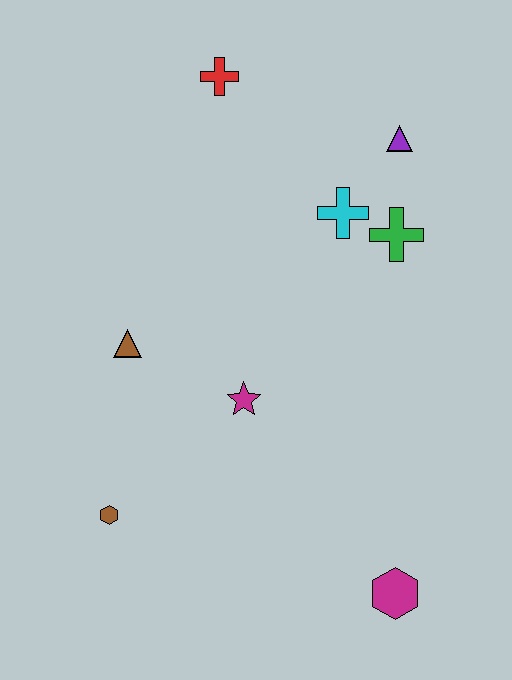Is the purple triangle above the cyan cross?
Yes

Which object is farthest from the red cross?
The magenta hexagon is farthest from the red cross.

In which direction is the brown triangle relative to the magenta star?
The brown triangle is to the left of the magenta star.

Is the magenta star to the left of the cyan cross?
Yes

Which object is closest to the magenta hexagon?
The magenta star is closest to the magenta hexagon.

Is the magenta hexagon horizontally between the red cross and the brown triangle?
No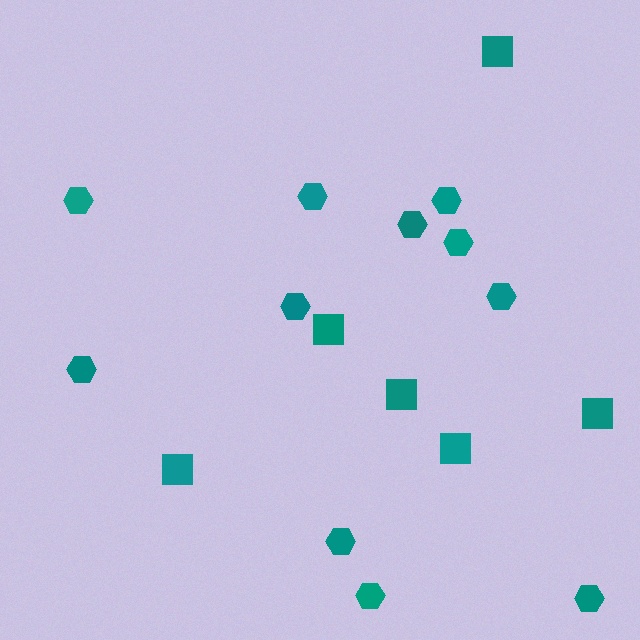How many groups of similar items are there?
There are 2 groups: one group of squares (6) and one group of hexagons (11).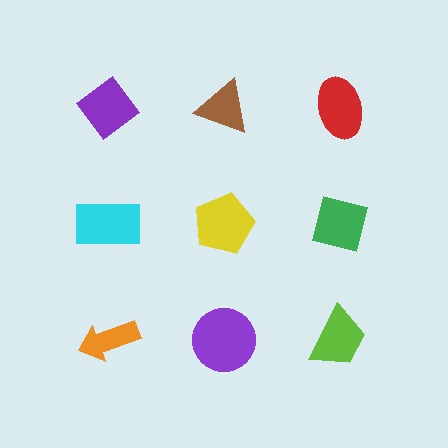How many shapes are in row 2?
3 shapes.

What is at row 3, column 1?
An orange arrow.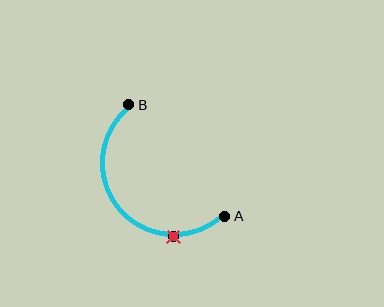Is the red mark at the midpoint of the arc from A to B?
No. The red mark lies on the arc but is closer to endpoint A. The arc midpoint would be at the point on the curve equidistant along the arc from both A and B.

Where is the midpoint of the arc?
The arc midpoint is the point on the curve farthest from the straight line joining A and B. It sits below and to the left of that line.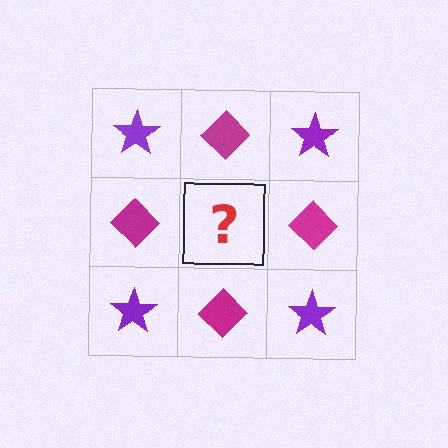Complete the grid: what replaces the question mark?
The question mark should be replaced with a purple star.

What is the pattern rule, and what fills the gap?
The rule is that it alternates purple star and magenta diamond in a checkerboard pattern. The gap should be filled with a purple star.